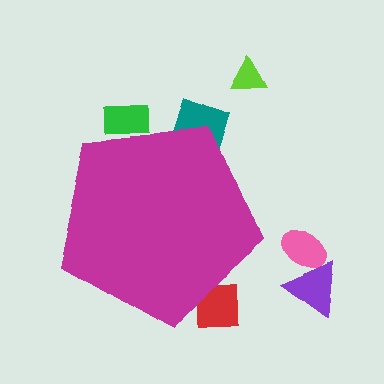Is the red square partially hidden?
Yes, the red square is partially hidden behind the magenta pentagon.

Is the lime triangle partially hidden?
No, the lime triangle is fully visible.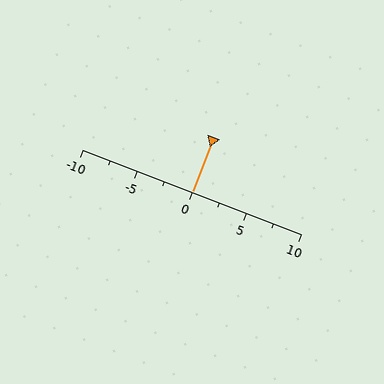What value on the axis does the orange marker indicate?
The marker indicates approximately 0.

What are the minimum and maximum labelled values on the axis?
The axis runs from -10 to 10.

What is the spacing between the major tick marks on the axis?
The major ticks are spaced 5 apart.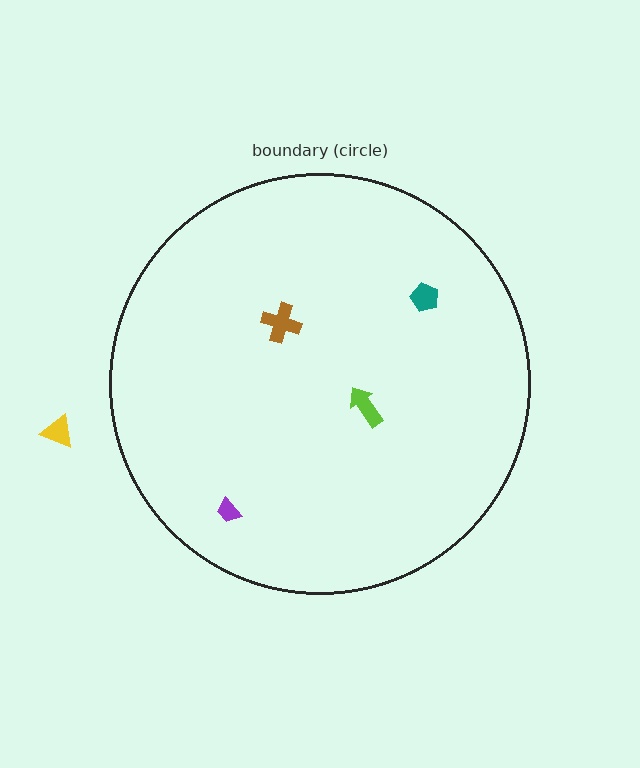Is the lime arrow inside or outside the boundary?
Inside.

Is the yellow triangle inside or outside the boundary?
Outside.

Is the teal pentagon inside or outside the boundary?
Inside.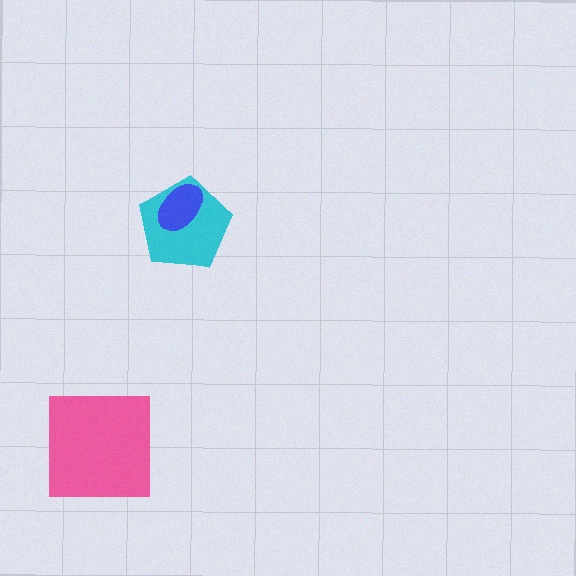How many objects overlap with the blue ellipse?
1 object overlaps with the blue ellipse.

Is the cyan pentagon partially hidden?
Yes, it is partially covered by another shape.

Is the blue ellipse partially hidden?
No, no other shape covers it.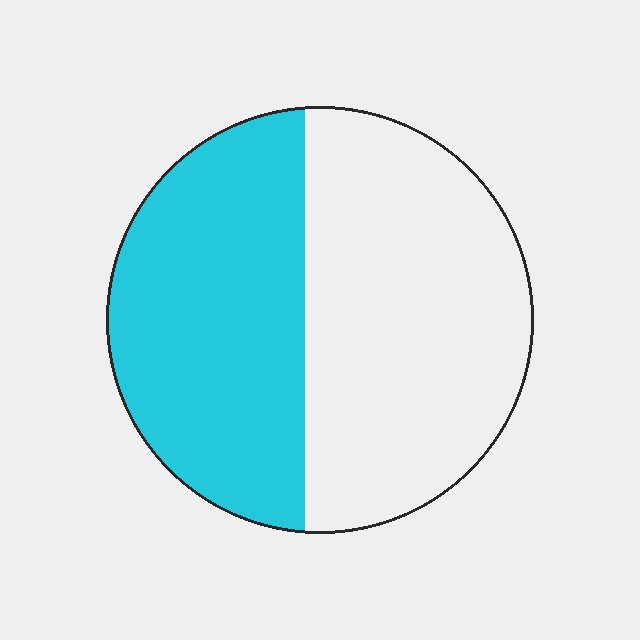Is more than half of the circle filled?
No.